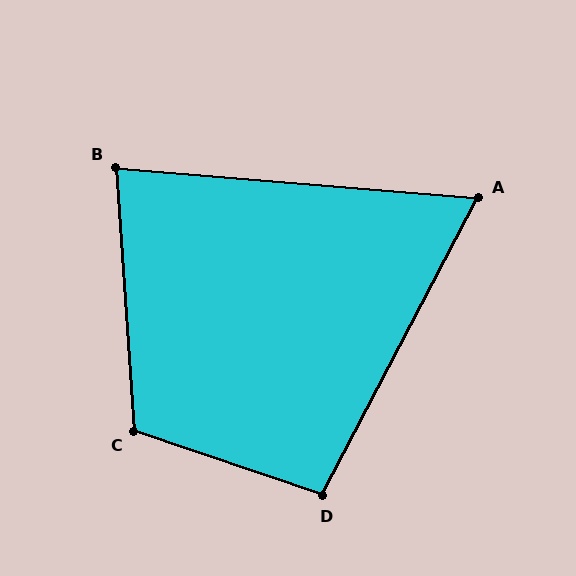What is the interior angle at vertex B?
Approximately 81 degrees (acute).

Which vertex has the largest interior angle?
C, at approximately 113 degrees.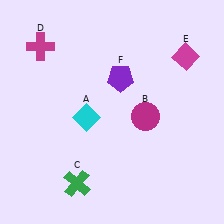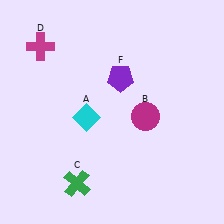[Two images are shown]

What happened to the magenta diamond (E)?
The magenta diamond (E) was removed in Image 2. It was in the top-right area of Image 1.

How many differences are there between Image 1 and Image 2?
There is 1 difference between the two images.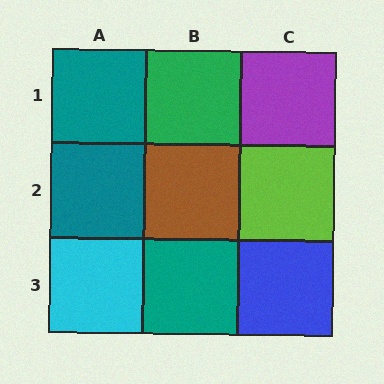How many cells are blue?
1 cell is blue.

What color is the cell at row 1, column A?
Teal.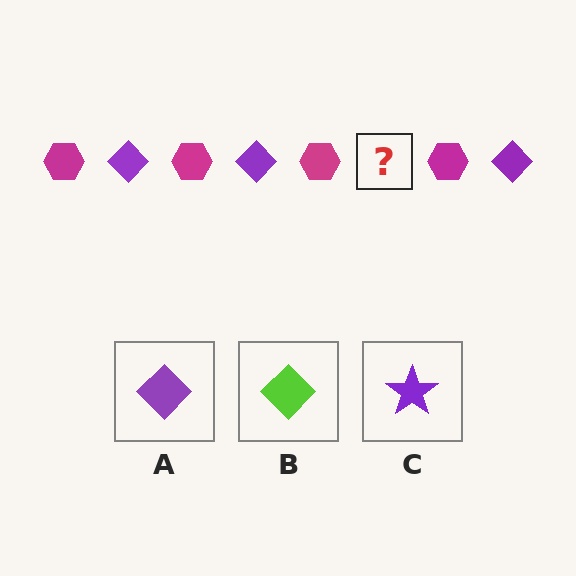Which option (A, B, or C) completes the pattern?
A.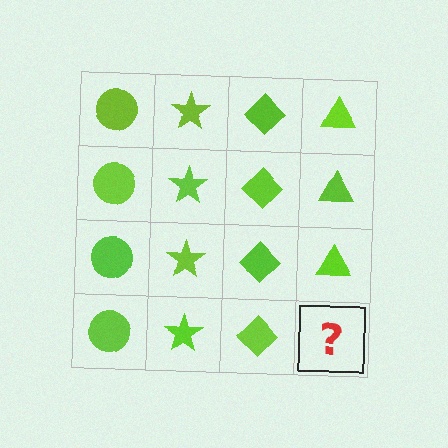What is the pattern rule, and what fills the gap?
The rule is that each column has a consistent shape. The gap should be filled with a lime triangle.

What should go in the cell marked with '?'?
The missing cell should contain a lime triangle.